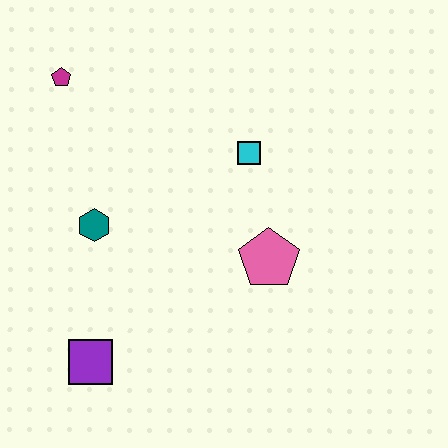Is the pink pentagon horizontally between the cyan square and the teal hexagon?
No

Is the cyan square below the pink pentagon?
No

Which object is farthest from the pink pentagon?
The magenta pentagon is farthest from the pink pentagon.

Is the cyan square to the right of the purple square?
Yes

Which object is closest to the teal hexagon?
The purple square is closest to the teal hexagon.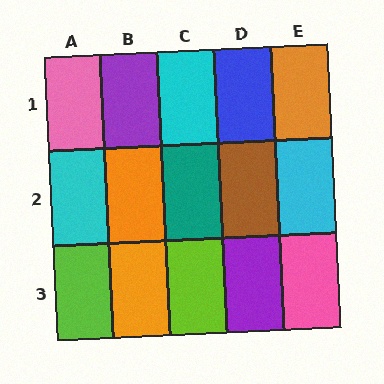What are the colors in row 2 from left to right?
Cyan, orange, teal, brown, cyan.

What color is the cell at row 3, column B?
Orange.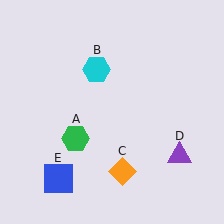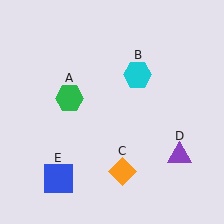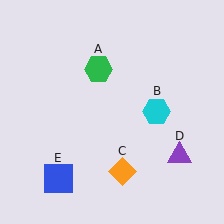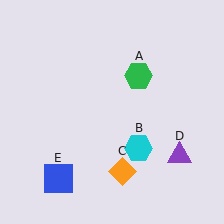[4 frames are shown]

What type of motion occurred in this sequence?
The green hexagon (object A), cyan hexagon (object B) rotated clockwise around the center of the scene.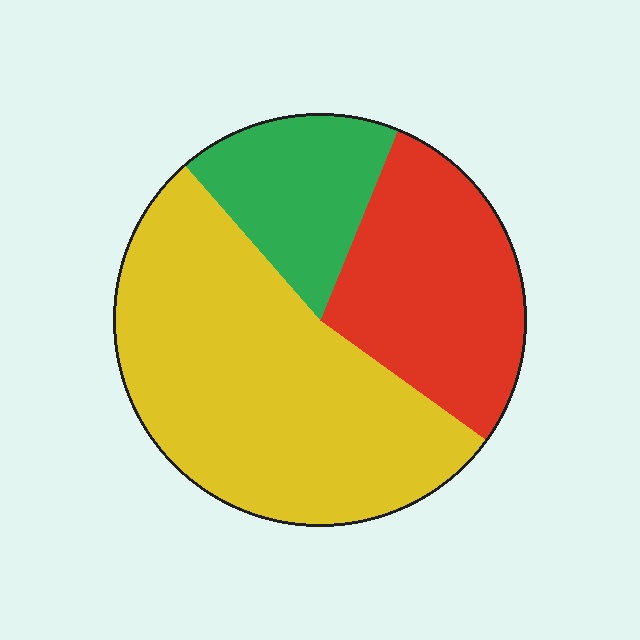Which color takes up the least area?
Green, at roughly 20%.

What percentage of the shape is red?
Red takes up between a sixth and a third of the shape.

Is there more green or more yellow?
Yellow.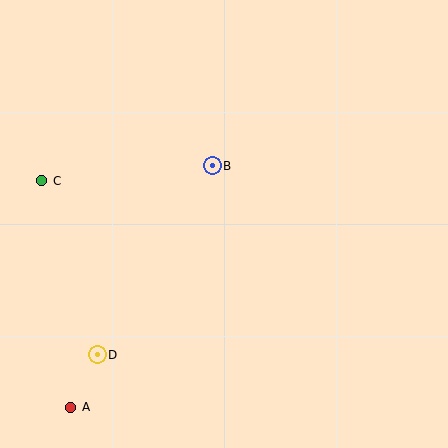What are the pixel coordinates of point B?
Point B is at (212, 166).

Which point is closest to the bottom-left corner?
Point A is closest to the bottom-left corner.